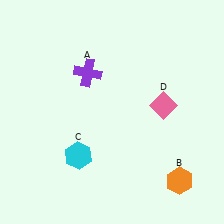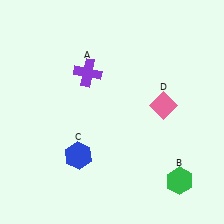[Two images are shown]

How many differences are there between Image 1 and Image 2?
There are 2 differences between the two images.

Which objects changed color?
B changed from orange to green. C changed from cyan to blue.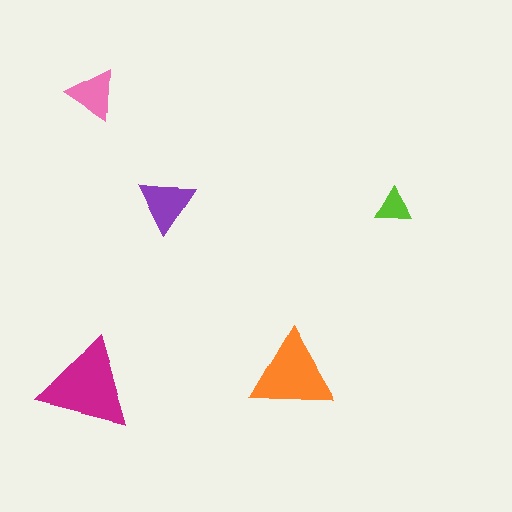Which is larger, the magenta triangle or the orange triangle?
The magenta one.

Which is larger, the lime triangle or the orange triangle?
The orange one.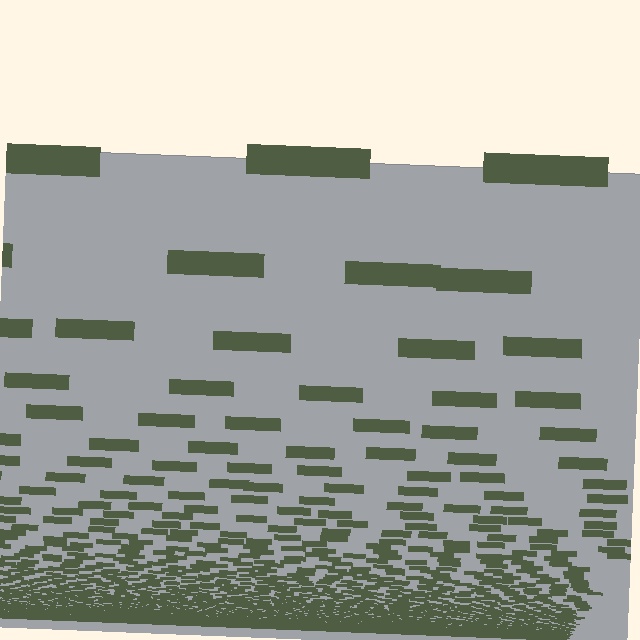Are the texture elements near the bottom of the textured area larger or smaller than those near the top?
Smaller. The gradient is inverted — elements near the bottom are smaller and denser.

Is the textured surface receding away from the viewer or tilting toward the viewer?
The surface appears to tilt toward the viewer. Texture elements get larger and sparser toward the top.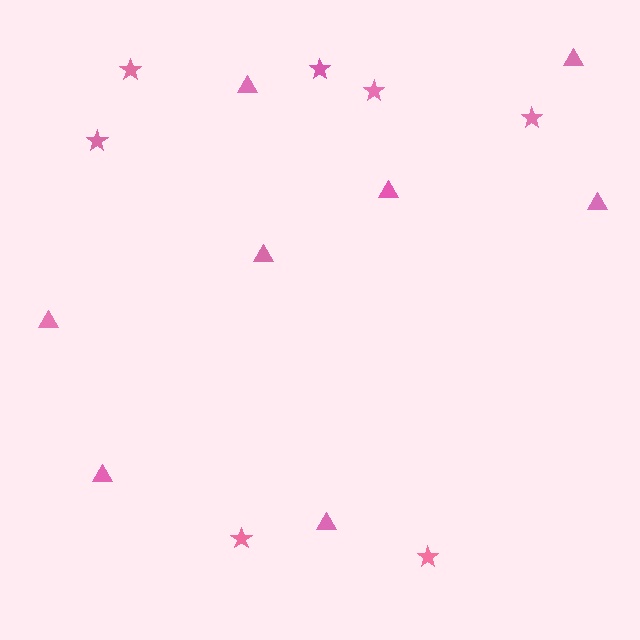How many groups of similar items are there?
There are 2 groups: one group of triangles (8) and one group of stars (7).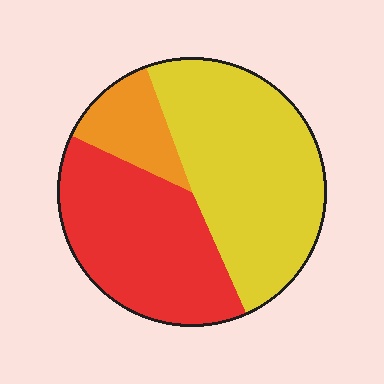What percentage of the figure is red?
Red covers 39% of the figure.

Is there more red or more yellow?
Yellow.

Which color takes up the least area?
Orange, at roughly 10%.